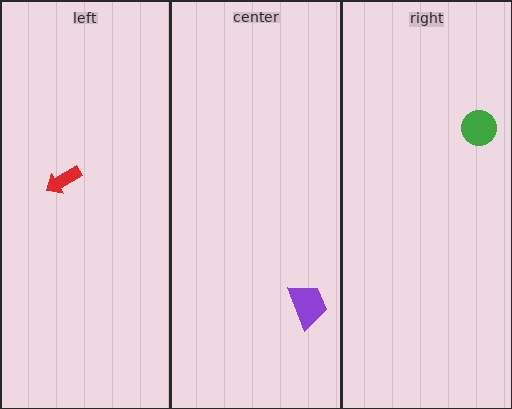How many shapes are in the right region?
1.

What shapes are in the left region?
The red arrow.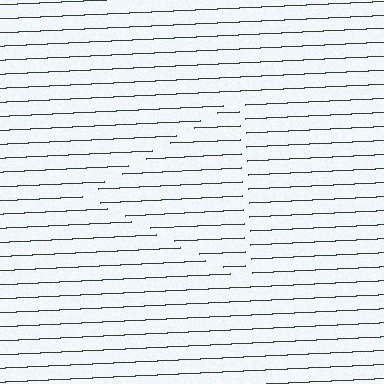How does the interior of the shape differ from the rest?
The interior of the shape contains the same grating, shifted by half a period — the contour is defined by the phase discontinuity where line-ends from the inner and outer gratings abut.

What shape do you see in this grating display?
An illusory triangle. The interior of the shape contains the same grating, shifted by half a period — the contour is defined by the phase discontinuity where line-ends from the inner and outer gratings abut.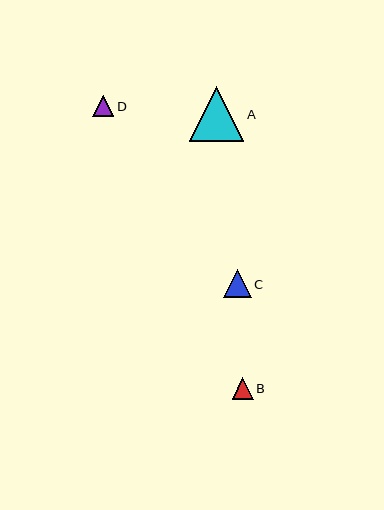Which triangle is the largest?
Triangle A is the largest with a size of approximately 54 pixels.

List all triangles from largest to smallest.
From largest to smallest: A, C, B, D.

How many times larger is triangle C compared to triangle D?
Triangle C is approximately 1.3 times the size of triangle D.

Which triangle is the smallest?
Triangle D is the smallest with a size of approximately 21 pixels.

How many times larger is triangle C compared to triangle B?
Triangle C is approximately 1.3 times the size of triangle B.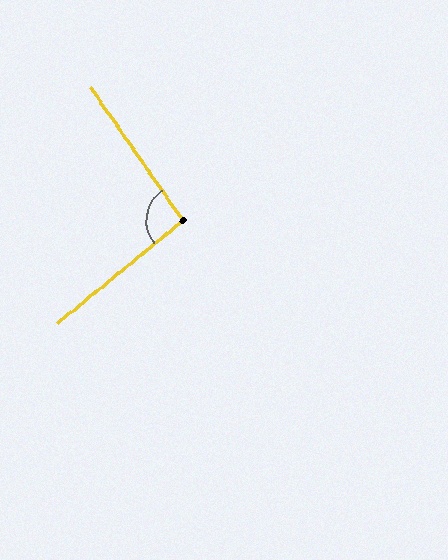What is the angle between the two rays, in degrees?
Approximately 94 degrees.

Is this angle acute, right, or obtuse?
It is approximately a right angle.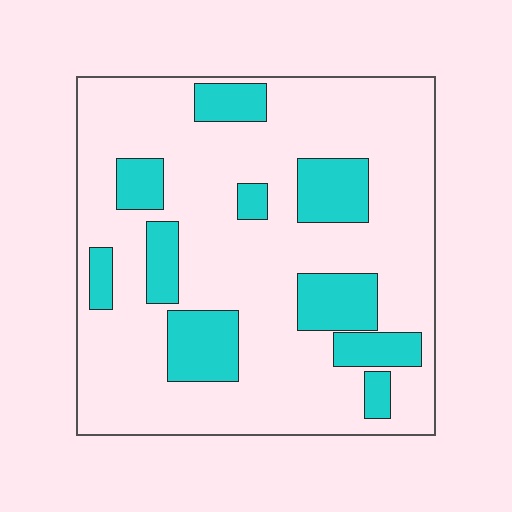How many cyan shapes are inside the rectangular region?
10.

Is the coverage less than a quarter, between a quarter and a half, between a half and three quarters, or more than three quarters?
Less than a quarter.